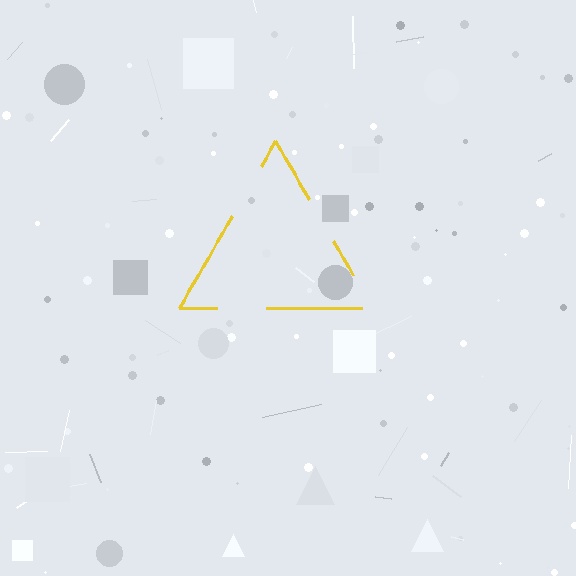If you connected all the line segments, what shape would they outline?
They would outline a triangle.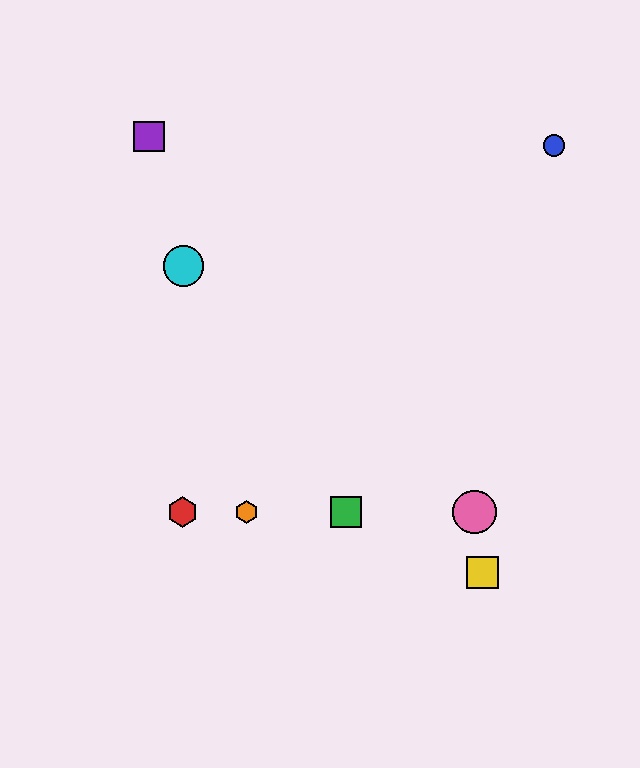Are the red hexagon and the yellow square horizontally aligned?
No, the red hexagon is at y≈512 and the yellow square is at y≈572.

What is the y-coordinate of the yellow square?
The yellow square is at y≈572.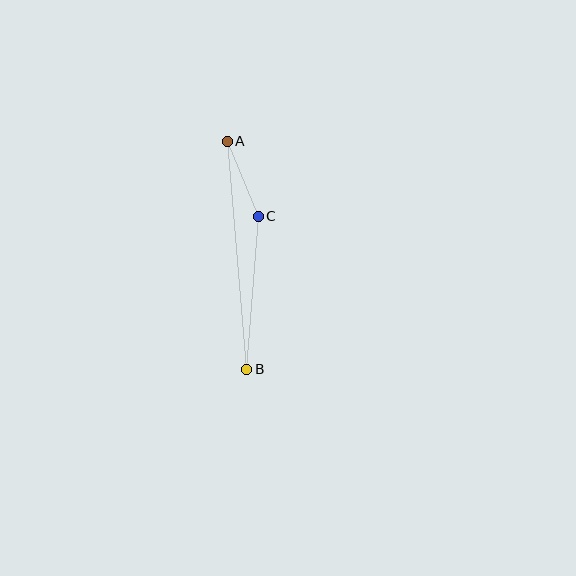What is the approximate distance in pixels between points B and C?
The distance between B and C is approximately 153 pixels.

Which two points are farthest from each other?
Points A and B are farthest from each other.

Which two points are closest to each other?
Points A and C are closest to each other.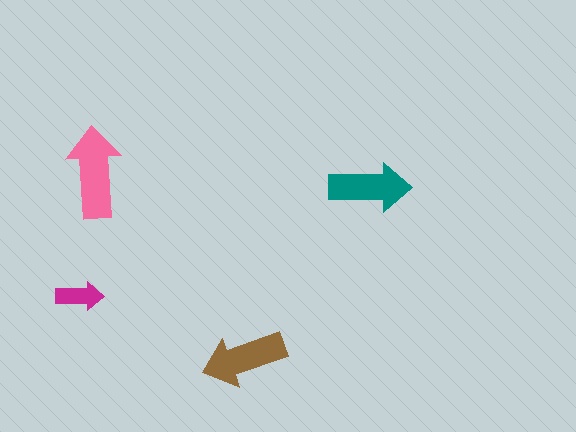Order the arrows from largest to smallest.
the pink one, the brown one, the teal one, the magenta one.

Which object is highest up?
The pink arrow is topmost.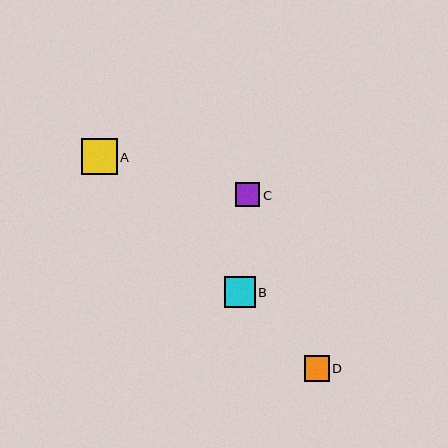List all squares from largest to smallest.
From largest to smallest: A, B, D, C.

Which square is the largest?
Square A is the largest with a size of approximately 35 pixels.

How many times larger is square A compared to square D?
Square A is approximately 1.4 times the size of square D.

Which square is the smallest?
Square C is the smallest with a size of approximately 24 pixels.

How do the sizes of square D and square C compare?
Square D and square C are approximately the same size.